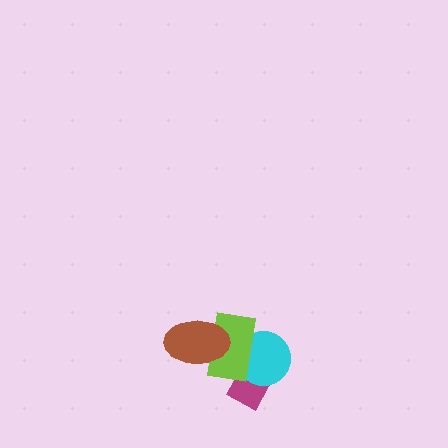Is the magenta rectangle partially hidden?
Yes, it is partially covered by another shape.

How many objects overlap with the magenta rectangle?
2 objects overlap with the magenta rectangle.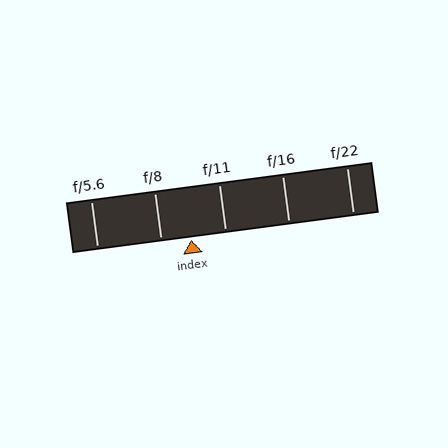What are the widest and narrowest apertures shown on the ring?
The widest aperture shown is f/5.6 and the narrowest is f/22.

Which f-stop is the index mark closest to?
The index mark is closest to f/8.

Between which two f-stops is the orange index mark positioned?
The index mark is between f/8 and f/11.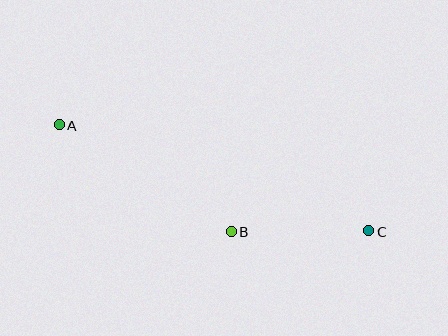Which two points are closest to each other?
Points B and C are closest to each other.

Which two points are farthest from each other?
Points A and C are farthest from each other.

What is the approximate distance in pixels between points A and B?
The distance between A and B is approximately 203 pixels.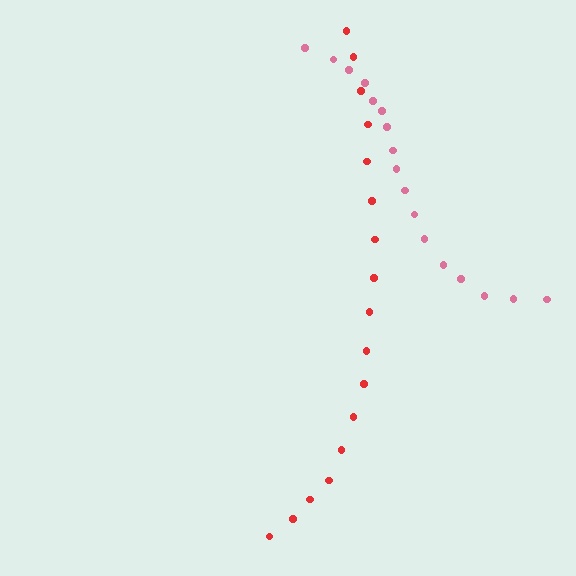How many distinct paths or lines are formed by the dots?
There are 2 distinct paths.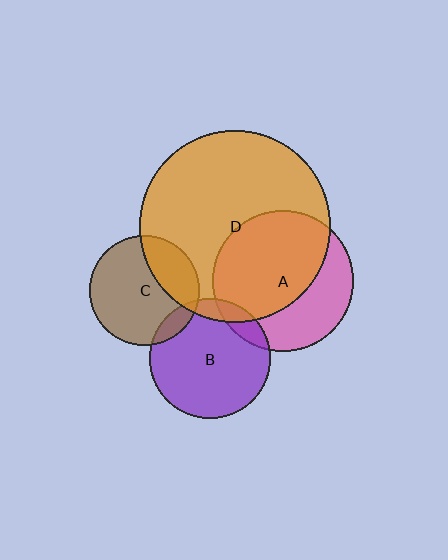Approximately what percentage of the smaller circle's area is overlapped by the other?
Approximately 10%.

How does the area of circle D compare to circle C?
Approximately 3.0 times.